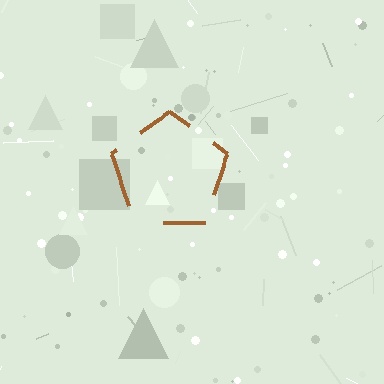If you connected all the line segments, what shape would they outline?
They would outline a pentagon.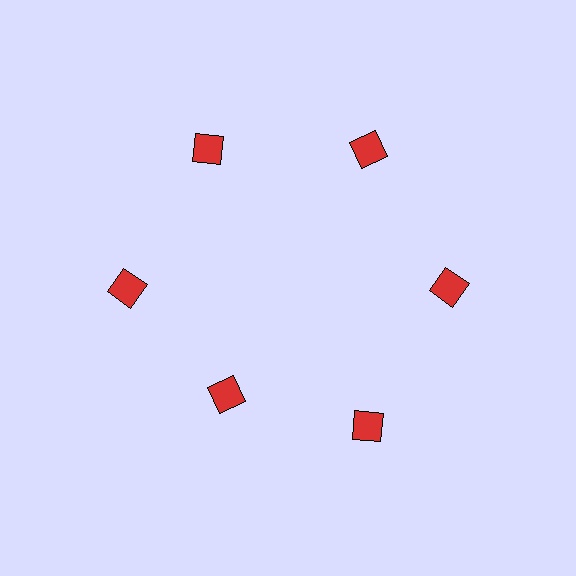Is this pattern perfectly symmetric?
No. The 6 red squares are arranged in a ring, but one element near the 7 o'clock position is pulled inward toward the center, breaking the 6-fold rotational symmetry.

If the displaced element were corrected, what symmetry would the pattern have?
It would have 6-fold rotational symmetry — the pattern would map onto itself every 60 degrees.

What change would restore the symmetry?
The symmetry would be restored by moving it outward, back onto the ring so that all 6 squares sit at equal angles and equal distance from the center.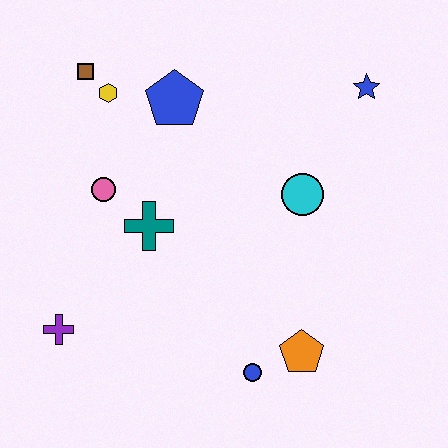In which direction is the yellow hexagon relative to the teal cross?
The yellow hexagon is above the teal cross.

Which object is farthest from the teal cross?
The blue star is farthest from the teal cross.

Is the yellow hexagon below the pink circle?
No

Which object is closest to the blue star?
The cyan circle is closest to the blue star.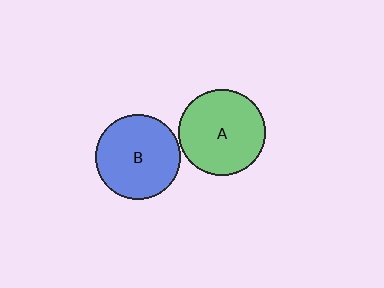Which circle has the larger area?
Circle A (green).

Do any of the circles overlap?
No, none of the circles overlap.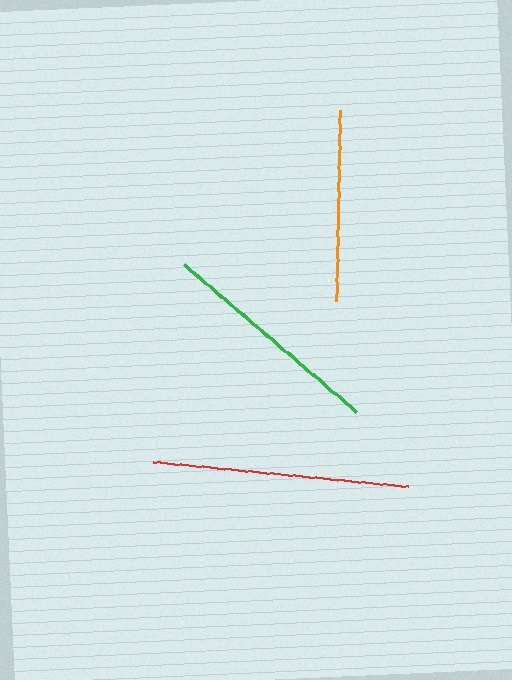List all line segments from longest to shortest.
From longest to shortest: red, green, orange.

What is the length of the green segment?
The green segment is approximately 227 pixels long.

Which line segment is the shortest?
The orange line is the shortest at approximately 191 pixels.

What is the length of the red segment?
The red segment is approximately 256 pixels long.